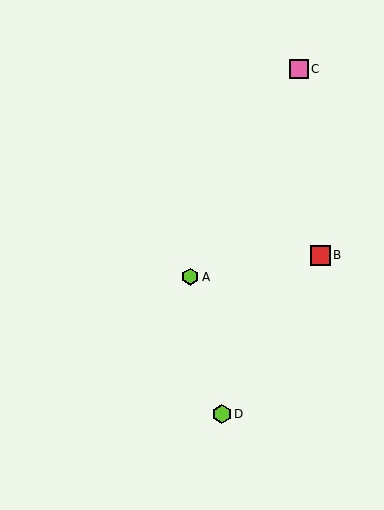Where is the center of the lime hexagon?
The center of the lime hexagon is at (222, 414).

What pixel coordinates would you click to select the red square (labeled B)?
Click at (320, 255) to select the red square B.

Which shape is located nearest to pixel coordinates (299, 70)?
The pink square (labeled C) at (299, 69) is nearest to that location.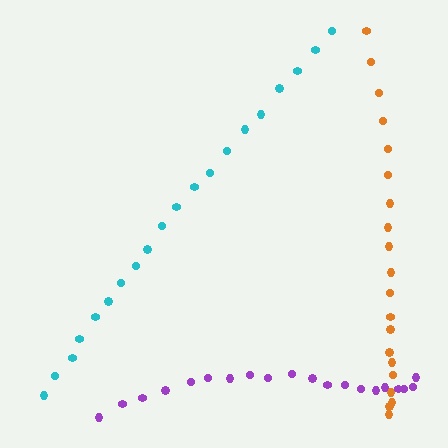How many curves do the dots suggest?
There are 3 distinct paths.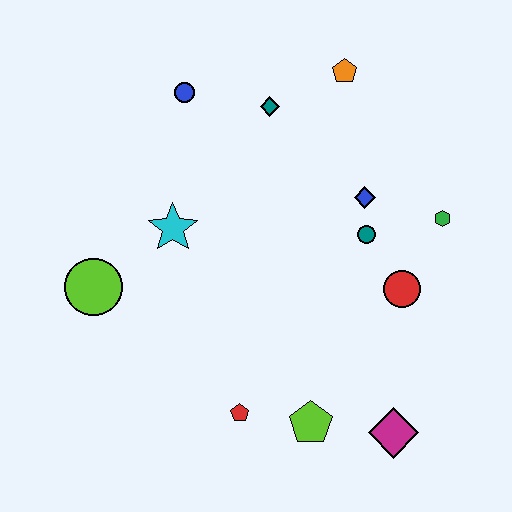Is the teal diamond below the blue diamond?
No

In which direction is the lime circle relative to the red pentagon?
The lime circle is to the left of the red pentagon.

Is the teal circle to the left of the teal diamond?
No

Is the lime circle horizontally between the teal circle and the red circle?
No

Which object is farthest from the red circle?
The lime circle is farthest from the red circle.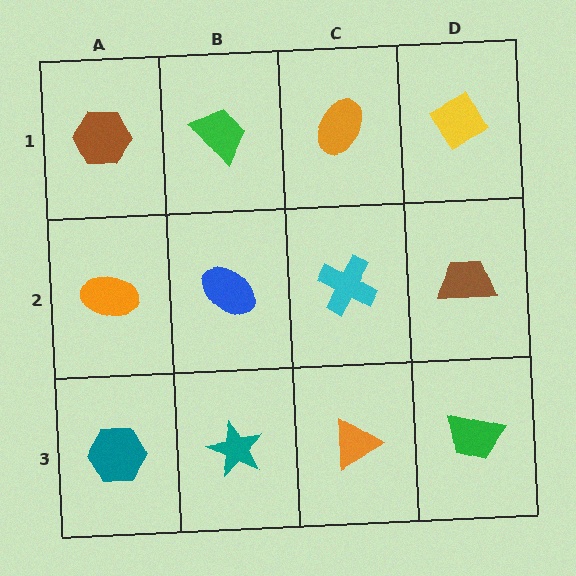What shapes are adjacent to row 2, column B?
A green trapezoid (row 1, column B), a teal star (row 3, column B), an orange ellipse (row 2, column A), a cyan cross (row 2, column C).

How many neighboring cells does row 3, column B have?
3.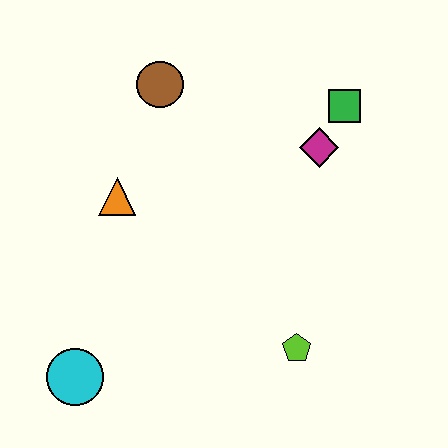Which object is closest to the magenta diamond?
The green square is closest to the magenta diamond.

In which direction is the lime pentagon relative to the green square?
The lime pentagon is below the green square.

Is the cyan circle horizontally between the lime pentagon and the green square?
No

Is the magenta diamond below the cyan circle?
No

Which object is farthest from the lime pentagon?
The brown circle is farthest from the lime pentagon.